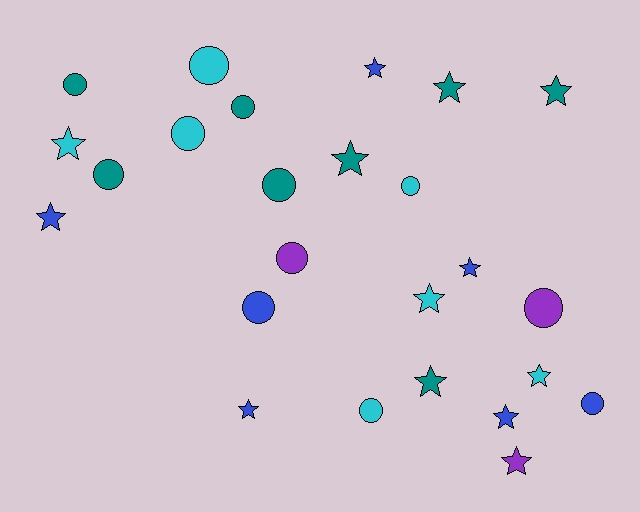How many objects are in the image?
There are 25 objects.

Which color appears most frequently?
Teal, with 8 objects.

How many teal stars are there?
There are 4 teal stars.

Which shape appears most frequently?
Star, with 13 objects.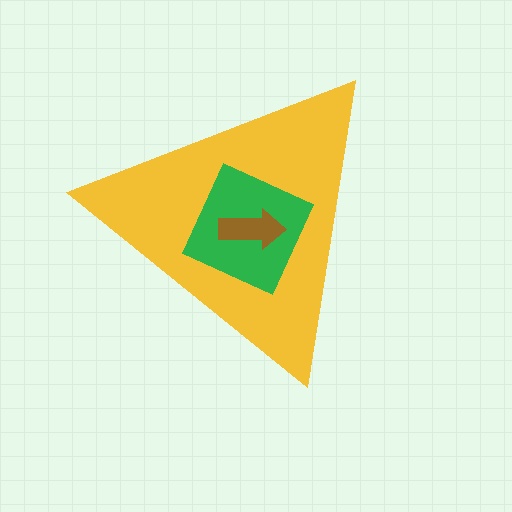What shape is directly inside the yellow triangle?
The green diamond.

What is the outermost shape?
The yellow triangle.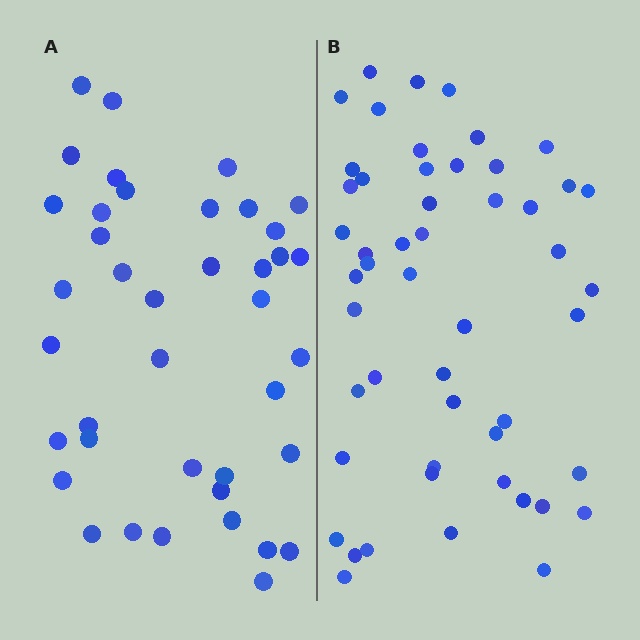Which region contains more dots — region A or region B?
Region B (the right region) has more dots.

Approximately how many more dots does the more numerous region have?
Region B has roughly 12 or so more dots than region A.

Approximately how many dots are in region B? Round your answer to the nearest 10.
About 50 dots. (The exact count is 51, which rounds to 50.)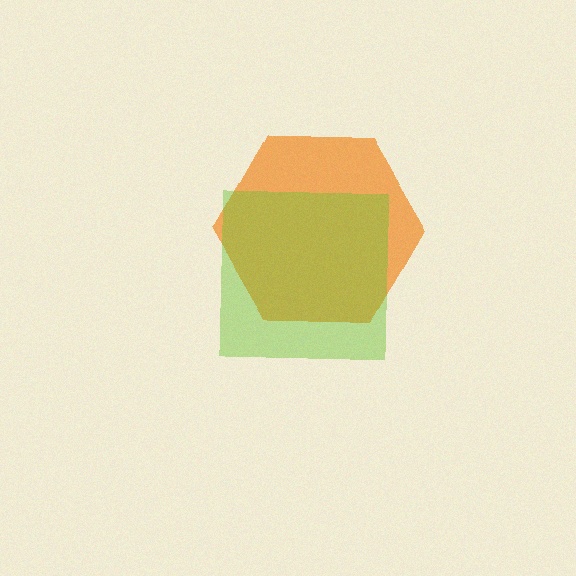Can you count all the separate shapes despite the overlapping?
Yes, there are 2 separate shapes.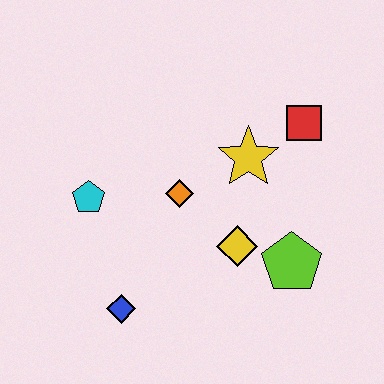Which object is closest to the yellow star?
The red square is closest to the yellow star.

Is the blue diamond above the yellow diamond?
No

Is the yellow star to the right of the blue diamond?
Yes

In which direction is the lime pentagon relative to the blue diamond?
The lime pentagon is to the right of the blue diamond.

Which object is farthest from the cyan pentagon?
The red square is farthest from the cyan pentagon.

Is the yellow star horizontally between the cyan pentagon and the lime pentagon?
Yes